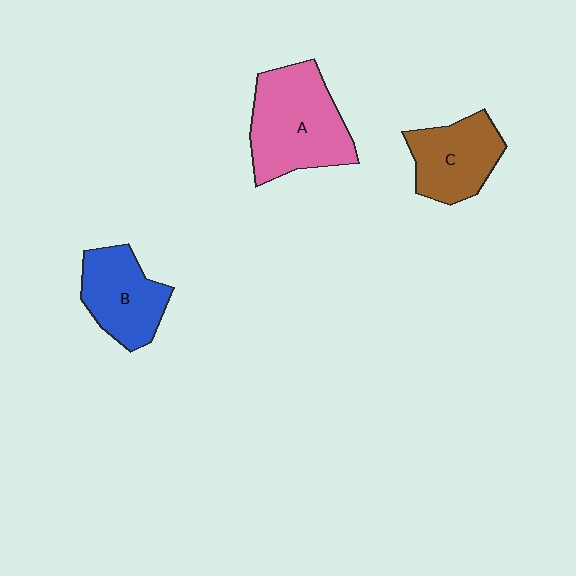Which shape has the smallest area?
Shape C (brown).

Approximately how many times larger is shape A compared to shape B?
Approximately 1.5 times.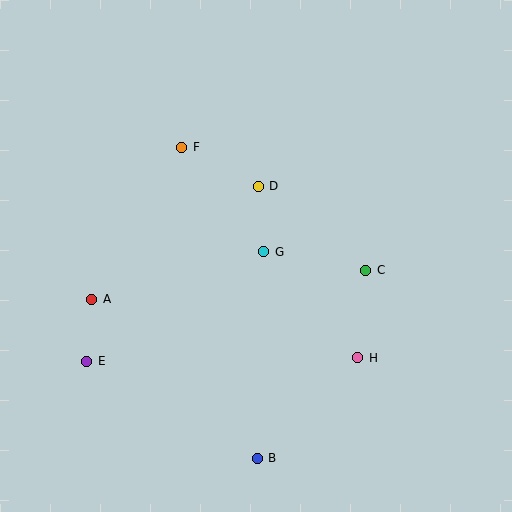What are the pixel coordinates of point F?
Point F is at (182, 147).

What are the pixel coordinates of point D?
Point D is at (258, 186).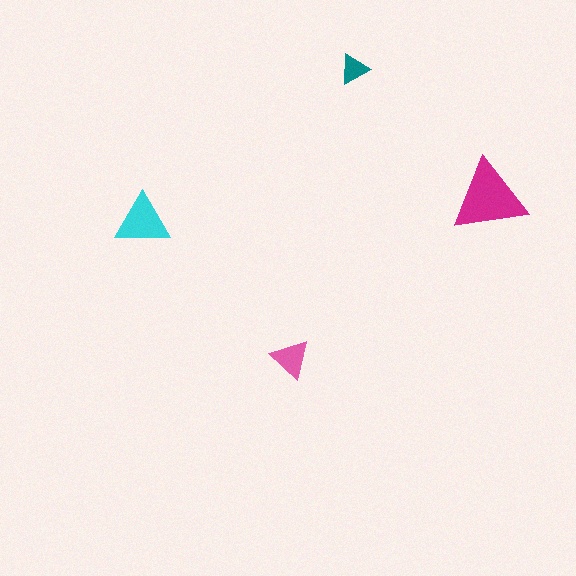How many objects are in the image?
There are 4 objects in the image.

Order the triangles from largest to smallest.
the magenta one, the cyan one, the pink one, the teal one.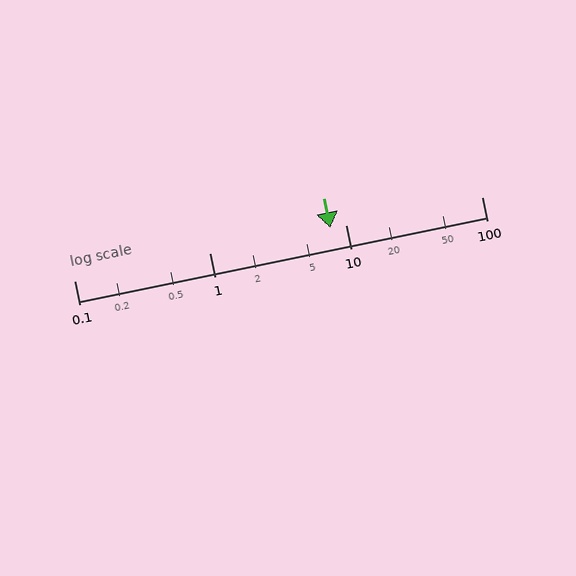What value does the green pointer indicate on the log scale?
The pointer indicates approximately 7.7.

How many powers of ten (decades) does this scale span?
The scale spans 3 decades, from 0.1 to 100.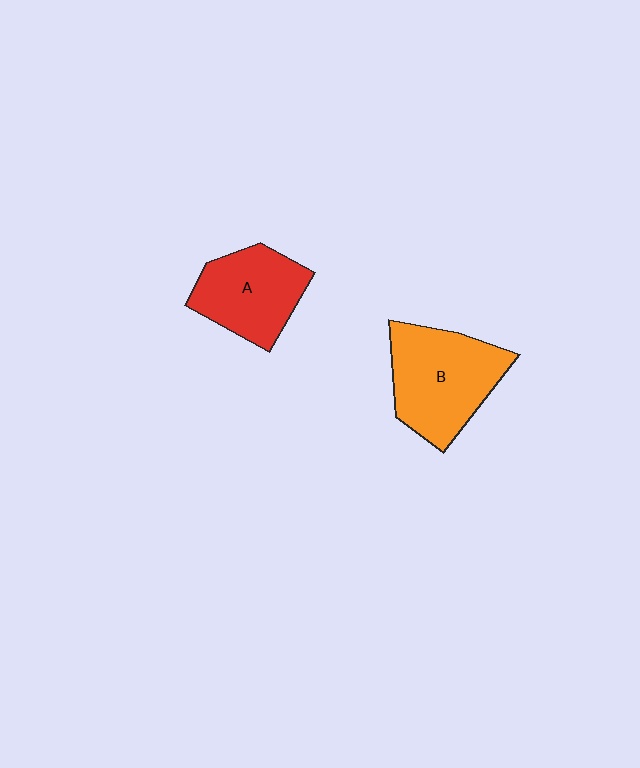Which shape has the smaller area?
Shape A (red).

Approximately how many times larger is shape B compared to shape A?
Approximately 1.3 times.